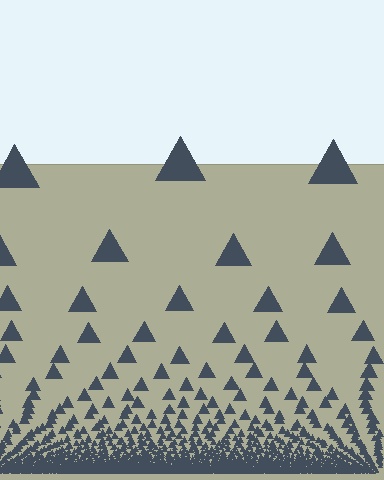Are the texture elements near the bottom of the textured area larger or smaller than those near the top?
Smaller. The gradient is inverted — elements near the bottom are smaller and denser.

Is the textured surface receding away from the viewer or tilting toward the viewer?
The surface appears to tilt toward the viewer. Texture elements get larger and sparser toward the top.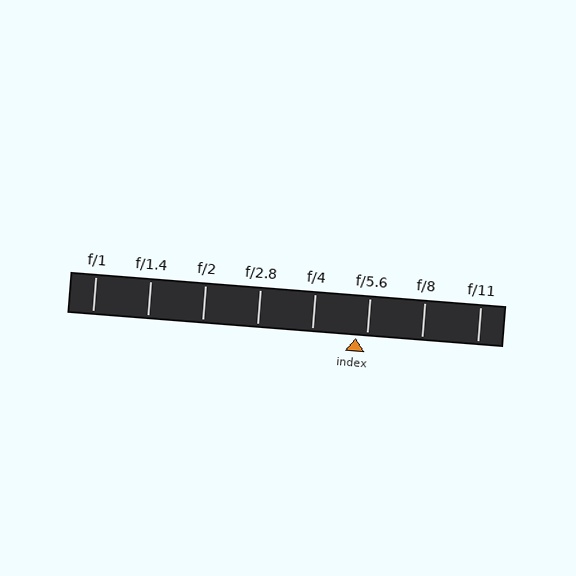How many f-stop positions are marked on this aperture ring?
There are 8 f-stop positions marked.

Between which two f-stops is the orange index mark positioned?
The index mark is between f/4 and f/5.6.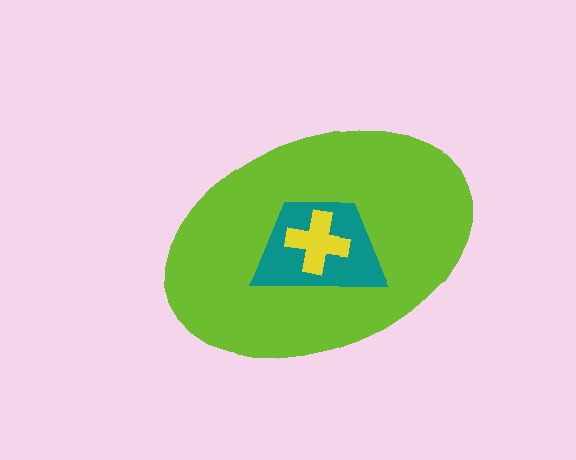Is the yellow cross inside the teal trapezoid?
Yes.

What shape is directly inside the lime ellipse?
The teal trapezoid.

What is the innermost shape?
The yellow cross.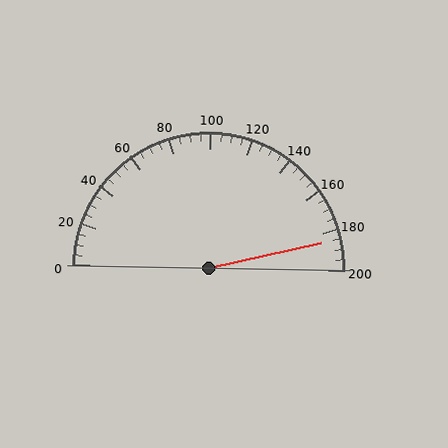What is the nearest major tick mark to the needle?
The nearest major tick mark is 180.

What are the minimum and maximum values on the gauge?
The gauge ranges from 0 to 200.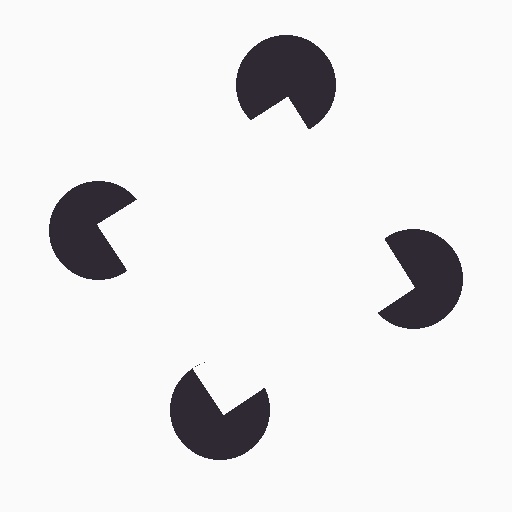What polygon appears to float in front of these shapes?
An illusory square — its edges are inferred from the aligned wedge cuts in the pac-man discs, not physically drawn.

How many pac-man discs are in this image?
There are 4 — one at each vertex of the illusory square.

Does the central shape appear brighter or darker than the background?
It typically appears slightly brighter than the background, even though no actual brightness change is drawn.